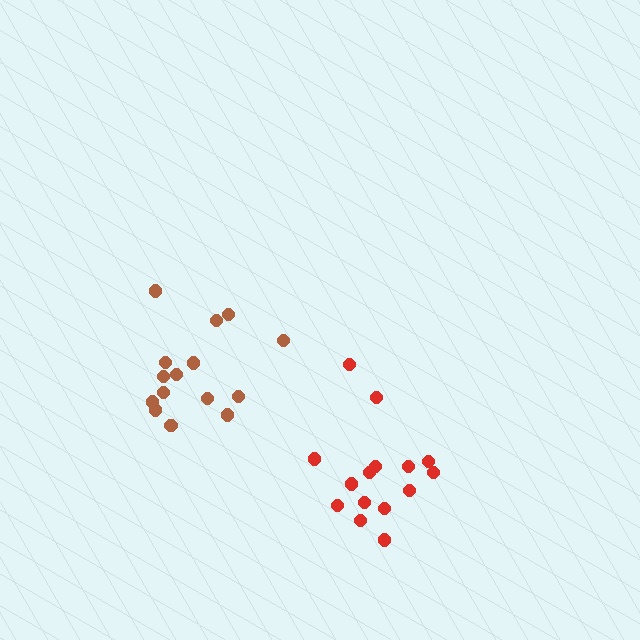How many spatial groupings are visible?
There are 2 spatial groupings.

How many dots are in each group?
Group 1: 15 dots, Group 2: 15 dots (30 total).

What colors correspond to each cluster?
The clusters are colored: brown, red.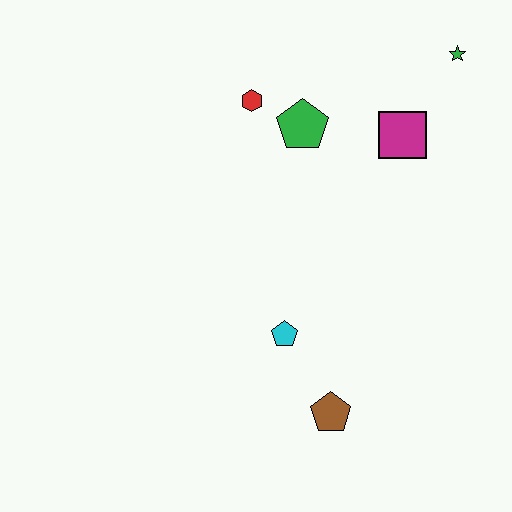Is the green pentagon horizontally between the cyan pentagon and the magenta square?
Yes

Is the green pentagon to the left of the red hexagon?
No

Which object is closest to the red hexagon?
The green pentagon is closest to the red hexagon.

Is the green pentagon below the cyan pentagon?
No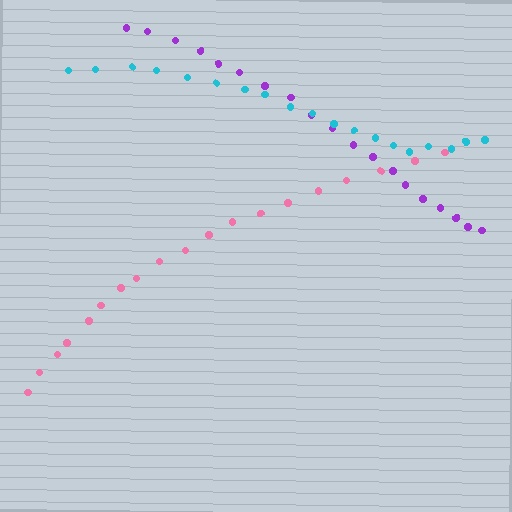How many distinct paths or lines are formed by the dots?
There are 3 distinct paths.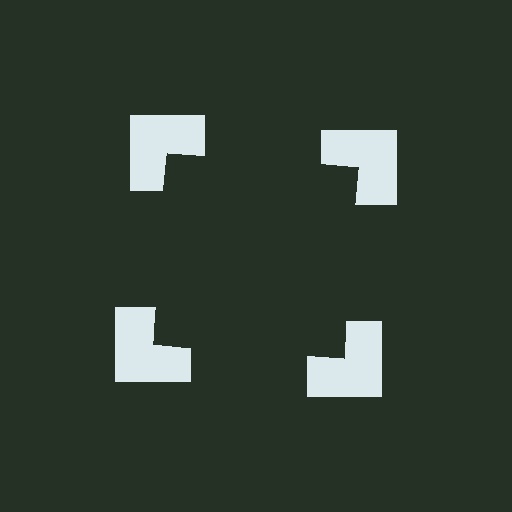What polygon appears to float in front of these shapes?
An illusory square — its edges are inferred from the aligned wedge cuts in the notched squares, not physically drawn.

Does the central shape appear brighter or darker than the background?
It typically appears slightly darker than the background, even though no actual brightness change is drawn.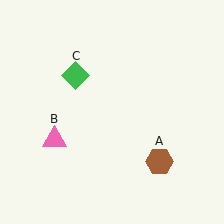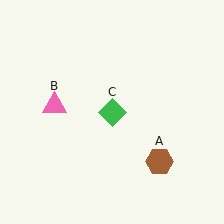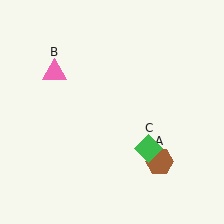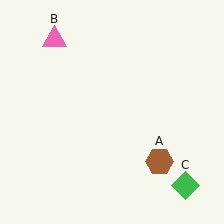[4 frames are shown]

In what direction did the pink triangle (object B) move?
The pink triangle (object B) moved up.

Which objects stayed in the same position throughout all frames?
Brown hexagon (object A) remained stationary.